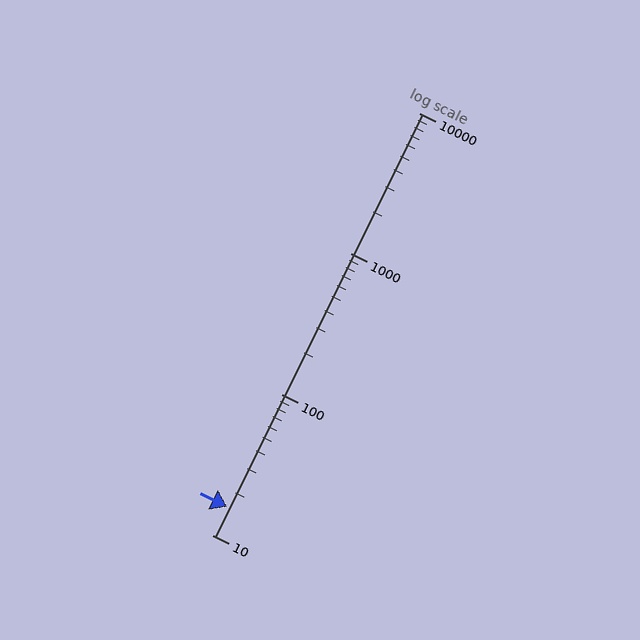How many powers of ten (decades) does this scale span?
The scale spans 3 decades, from 10 to 10000.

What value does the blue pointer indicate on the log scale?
The pointer indicates approximately 16.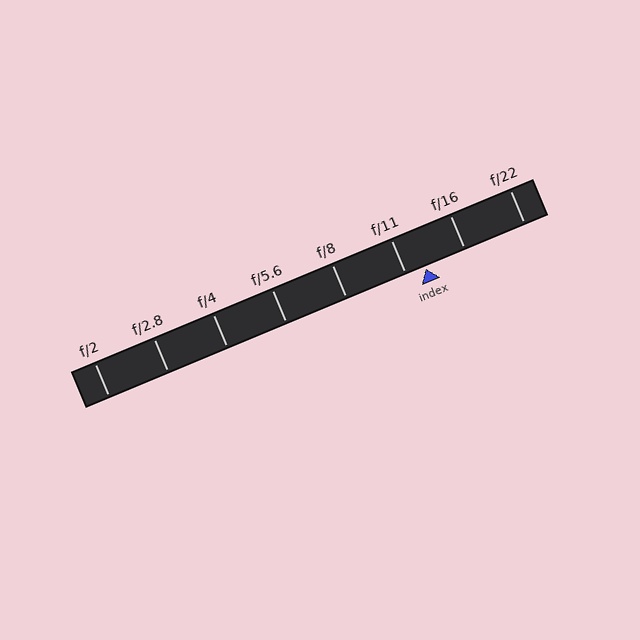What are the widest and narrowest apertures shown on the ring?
The widest aperture shown is f/2 and the narrowest is f/22.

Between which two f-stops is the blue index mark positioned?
The index mark is between f/11 and f/16.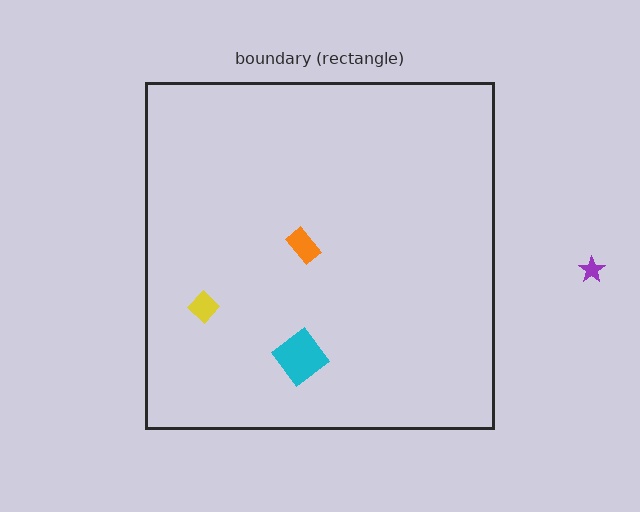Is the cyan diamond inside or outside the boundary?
Inside.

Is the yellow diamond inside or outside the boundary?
Inside.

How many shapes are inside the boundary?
3 inside, 1 outside.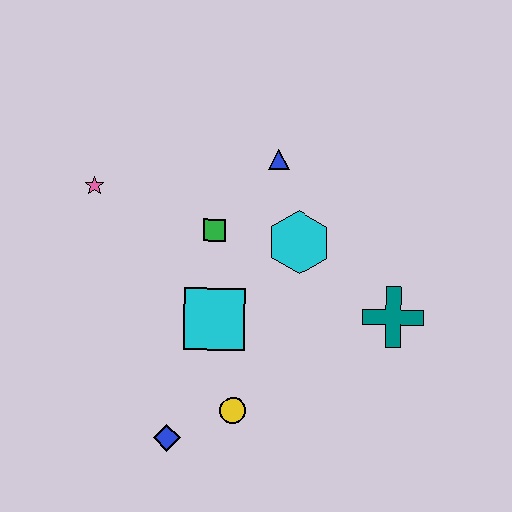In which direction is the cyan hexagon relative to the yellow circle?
The cyan hexagon is above the yellow circle.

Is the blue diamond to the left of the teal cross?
Yes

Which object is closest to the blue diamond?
The yellow circle is closest to the blue diamond.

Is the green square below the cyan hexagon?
No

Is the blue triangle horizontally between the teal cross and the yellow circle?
Yes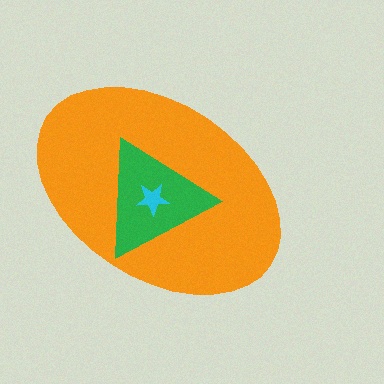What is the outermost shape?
The orange ellipse.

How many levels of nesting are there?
3.